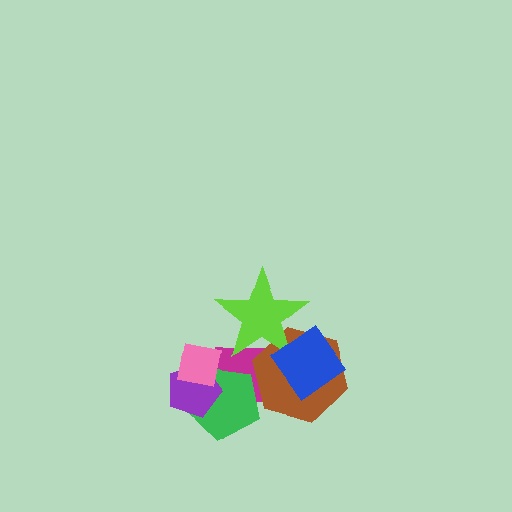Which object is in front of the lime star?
The blue diamond is in front of the lime star.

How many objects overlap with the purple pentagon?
2 objects overlap with the purple pentagon.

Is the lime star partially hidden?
Yes, it is partially covered by another shape.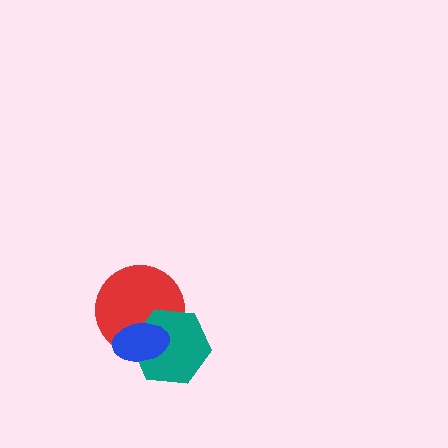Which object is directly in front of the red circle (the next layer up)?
The teal hexagon is directly in front of the red circle.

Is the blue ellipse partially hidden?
No, no other shape covers it.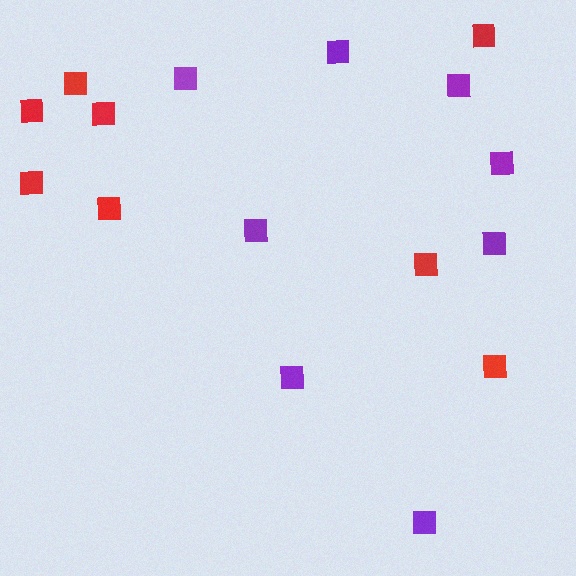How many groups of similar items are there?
There are 2 groups: one group of red squares (8) and one group of purple squares (8).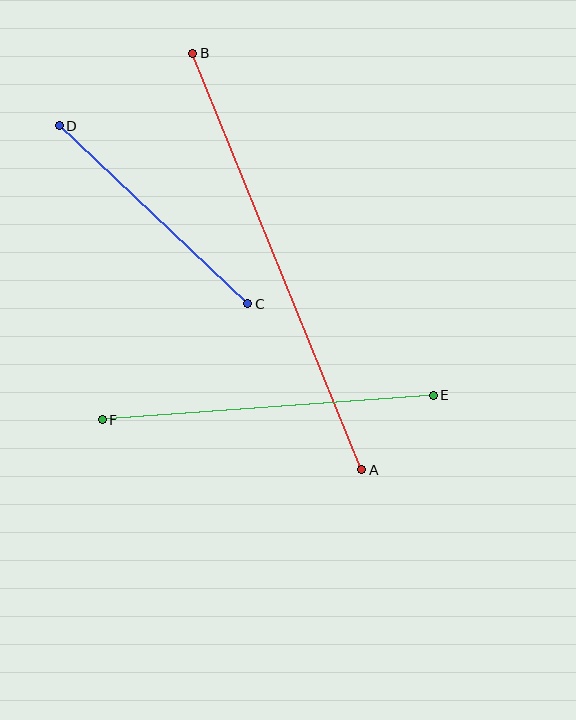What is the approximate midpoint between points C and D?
The midpoint is at approximately (153, 215) pixels.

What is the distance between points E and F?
The distance is approximately 332 pixels.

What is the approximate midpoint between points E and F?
The midpoint is at approximately (268, 407) pixels.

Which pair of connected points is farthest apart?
Points A and B are farthest apart.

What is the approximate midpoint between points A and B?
The midpoint is at approximately (277, 261) pixels.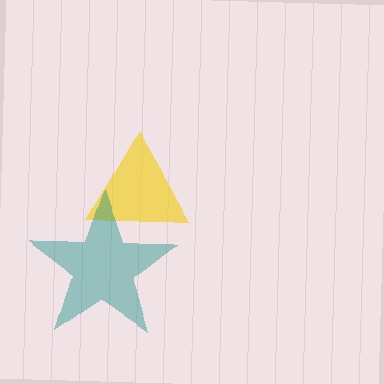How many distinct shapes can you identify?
There are 2 distinct shapes: a yellow triangle, a teal star.